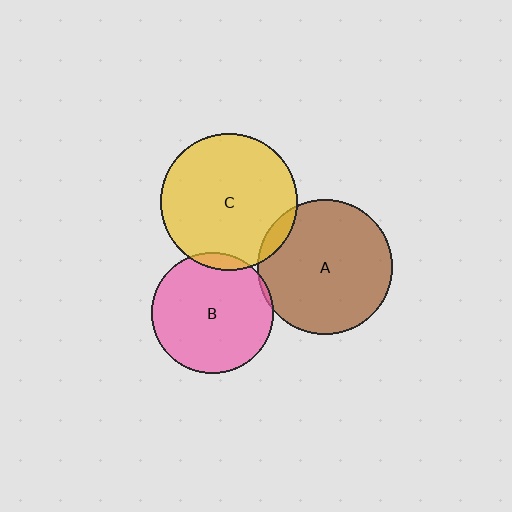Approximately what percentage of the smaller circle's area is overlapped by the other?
Approximately 5%.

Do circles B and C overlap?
Yes.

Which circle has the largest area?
Circle C (yellow).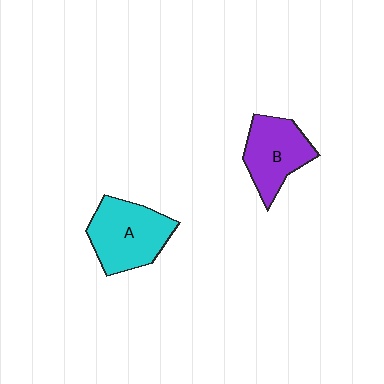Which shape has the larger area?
Shape A (cyan).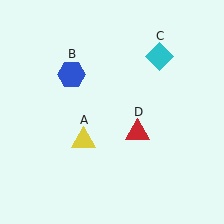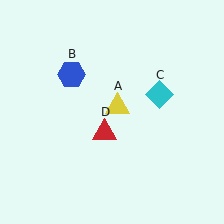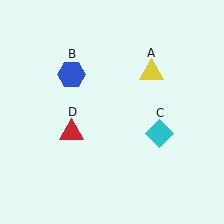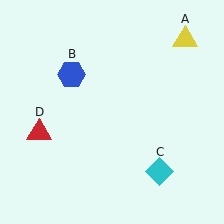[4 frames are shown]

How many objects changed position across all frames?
3 objects changed position: yellow triangle (object A), cyan diamond (object C), red triangle (object D).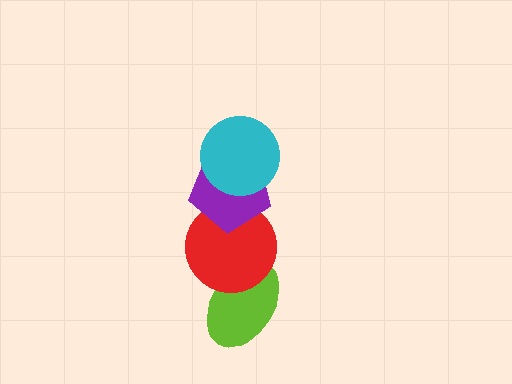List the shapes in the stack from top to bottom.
From top to bottom: the cyan circle, the purple pentagon, the red circle, the lime ellipse.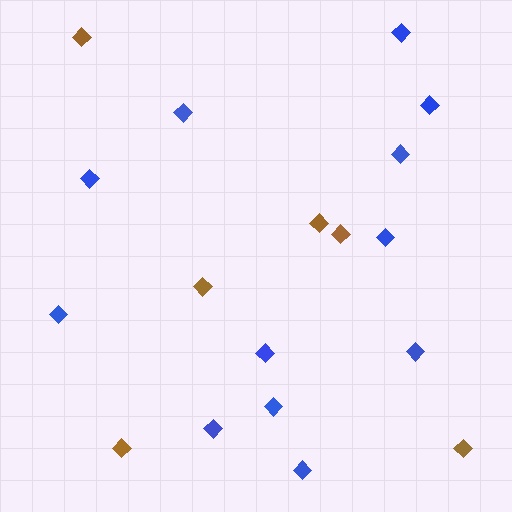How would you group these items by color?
There are 2 groups: one group of brown diamonds (6) and one group of blue diamonds (12).